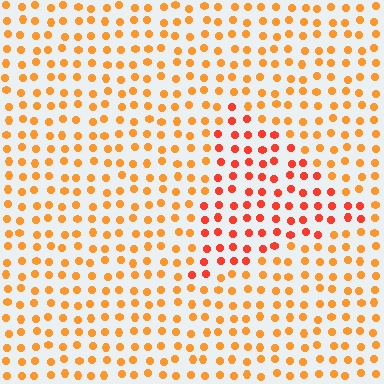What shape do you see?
I see a triangle.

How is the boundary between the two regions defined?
The boundary is defined purely by a slight shift in hue (about 27 degrees). Spacing, size, and orientation are identical on both sides.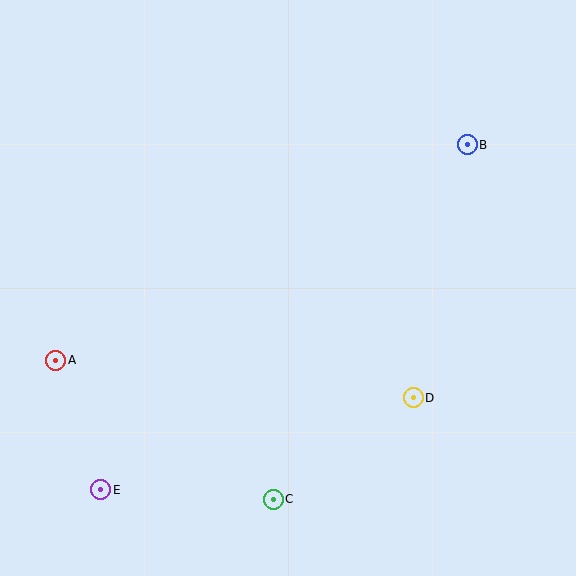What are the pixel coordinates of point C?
Point C is at (273, 499).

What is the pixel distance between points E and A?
The distance between E and A is 137 pixels.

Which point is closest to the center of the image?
Point D at (413, 398) is closest to the center.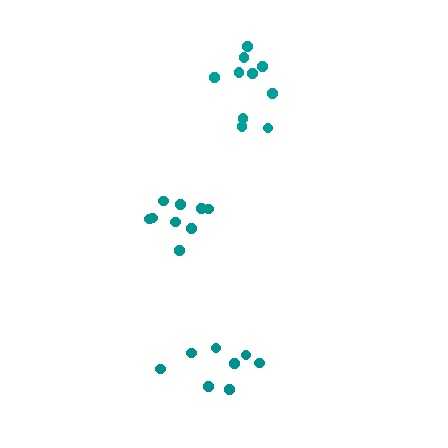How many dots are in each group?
Group 1: 9 dots, Group 2: 10 dots, Group 3: 8 dots (27 total).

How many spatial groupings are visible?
There are 3 spatial groupings.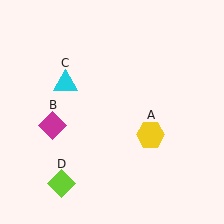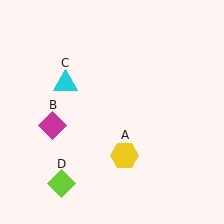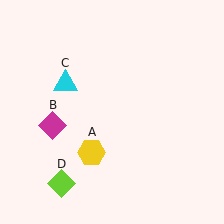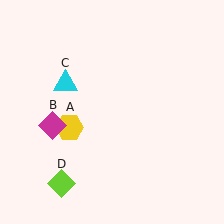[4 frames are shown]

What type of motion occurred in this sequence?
The yellow hexagon (object A) rotated clockwise around the center of the scene.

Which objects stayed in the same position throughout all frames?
Magenta diamond (object B) and cyan triangle (object C) and lime diamond (object D) remained stationary.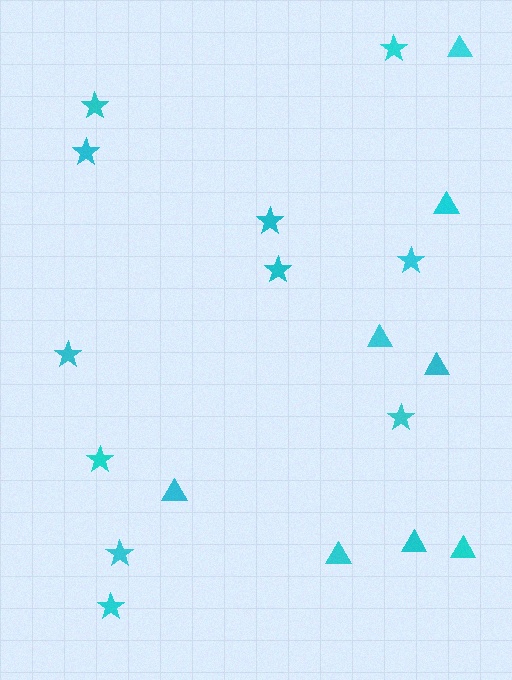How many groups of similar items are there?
There are 2 groups: one group of triangles (8) and one group of stars (11).